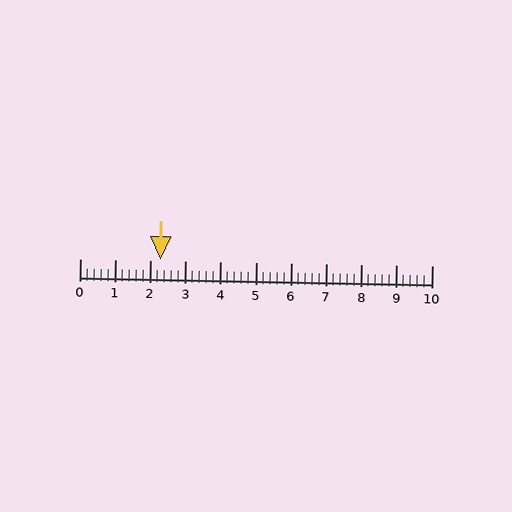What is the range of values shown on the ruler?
The ruler shows values from 0 to 10.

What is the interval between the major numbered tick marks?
The major tick marks are spaced 1 units apart.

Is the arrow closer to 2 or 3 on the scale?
The arrow is closer to 2.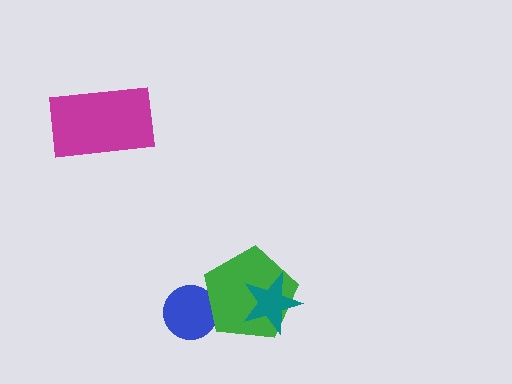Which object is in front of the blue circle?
The green pentagon is in front of the blue circle.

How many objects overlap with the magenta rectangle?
0 objects overlap with the magenta rectangle.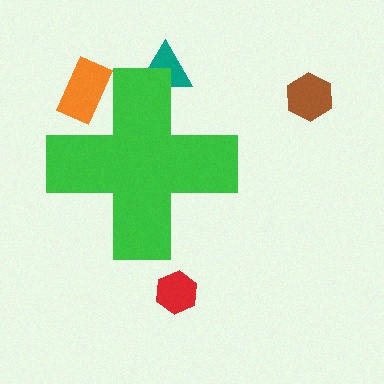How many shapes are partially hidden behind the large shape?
2 shapes are partially hidden.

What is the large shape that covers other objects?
A green cross.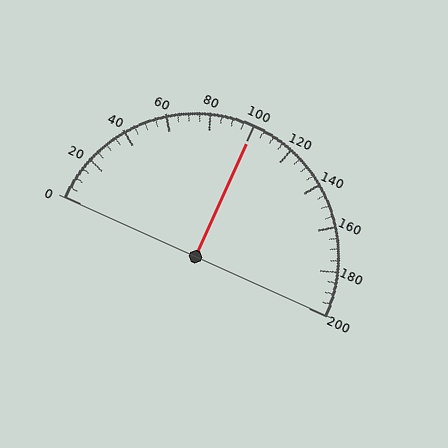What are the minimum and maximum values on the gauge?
The gauge ranges from 0 to 200.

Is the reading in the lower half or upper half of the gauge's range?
The reading is in the upper half of the range (0 to 200).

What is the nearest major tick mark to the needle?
The nearest major tick mark is 100.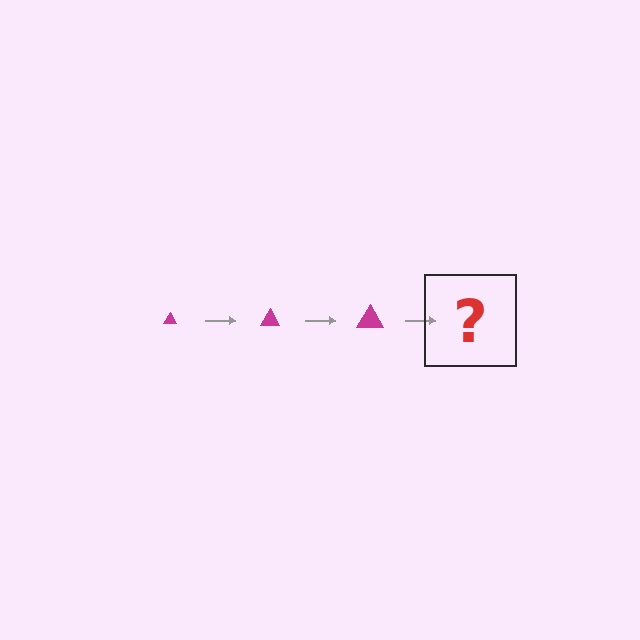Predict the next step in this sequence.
The next step is a magenta triangle, larger than the previous one.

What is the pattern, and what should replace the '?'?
The pattern is that the triangle gets progressively larger each step. The '?' should be a magenta triangle, larger than the previous one.